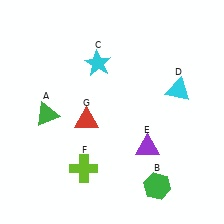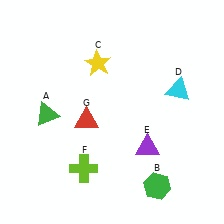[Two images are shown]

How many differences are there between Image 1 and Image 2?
There is 1 difference between the two images.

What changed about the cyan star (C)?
In Image 1, C is cyan. In Image 2, it changed to yellow.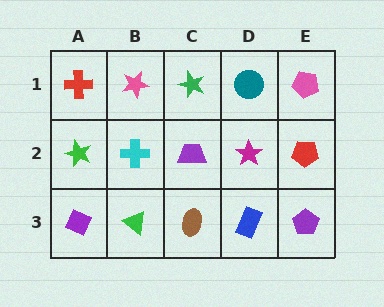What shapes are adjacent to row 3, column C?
A purple trapezoid (row 2, column C), a green triangle (row 3, column B), a blue rectangle (row 3, column D).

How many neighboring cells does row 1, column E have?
2.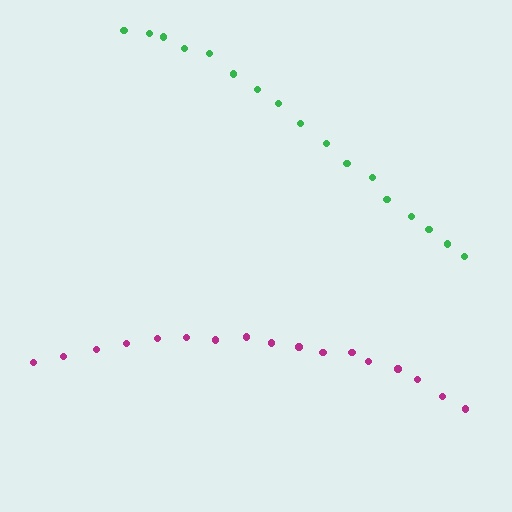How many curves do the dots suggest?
There are 2 distinct paths.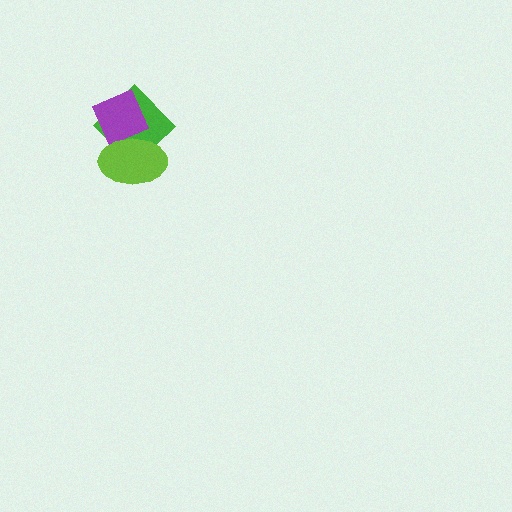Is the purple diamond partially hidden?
Yes, it is partially covered by another shape.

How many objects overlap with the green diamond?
2 objects overlap with the green diamond.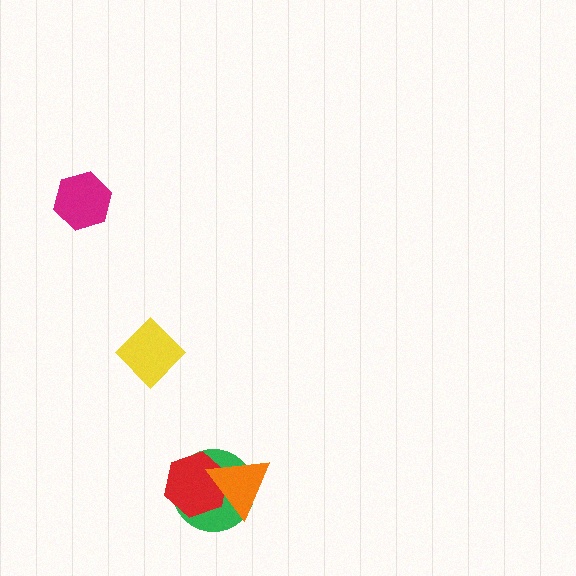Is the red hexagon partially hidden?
Yes, it is partially covered by another shape.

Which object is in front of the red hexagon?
The orange triangle is in front of the red hexagon.